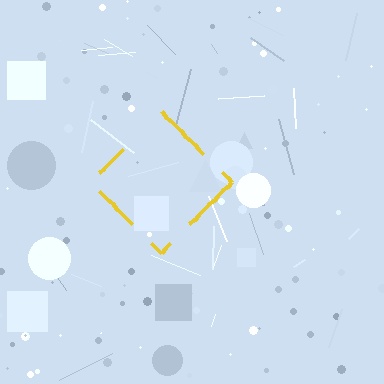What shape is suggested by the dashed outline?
The dashed outline suggests a diamond.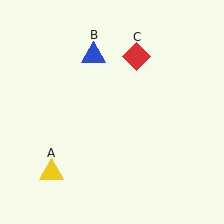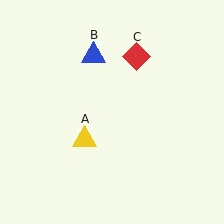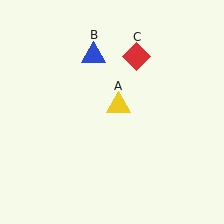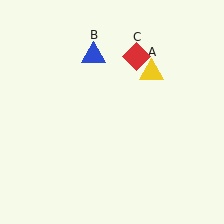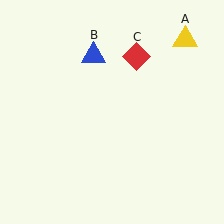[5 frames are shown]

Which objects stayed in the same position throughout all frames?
Blue triangle (object B) and red diamond (object C) remained stationary.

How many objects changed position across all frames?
1 object changed position: yellow triangle (object A).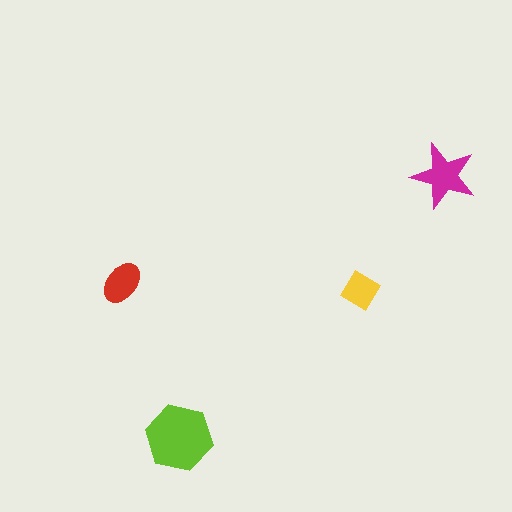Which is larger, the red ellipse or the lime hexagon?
The lime hexagon.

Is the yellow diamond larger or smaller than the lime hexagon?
Smaller.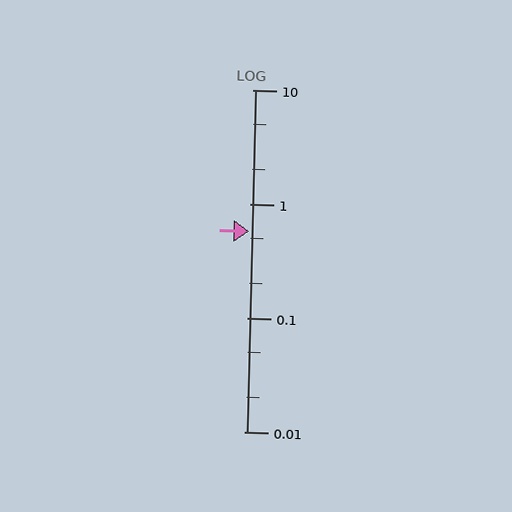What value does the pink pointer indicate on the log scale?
The pointer indicates approximately 0.57.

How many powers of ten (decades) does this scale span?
The scale spans 3 decades, from 0.01 to 10.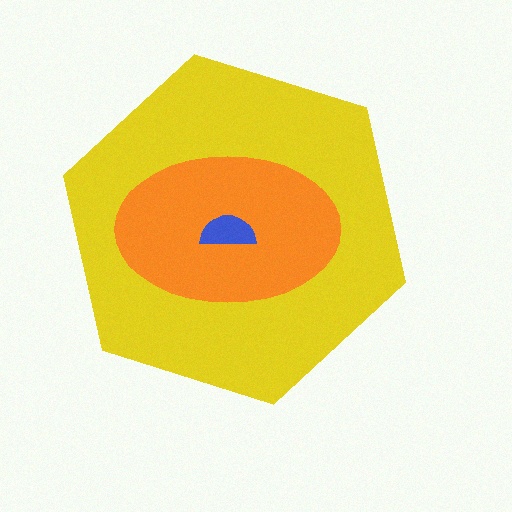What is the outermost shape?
The yellow hexagon.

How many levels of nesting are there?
3.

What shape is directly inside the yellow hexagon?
The orange ellipse.